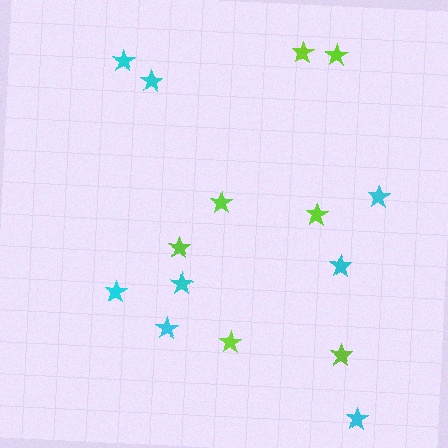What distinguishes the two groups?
There are 2 groups: one group of lime stars (7) and one group of cyan stars (8).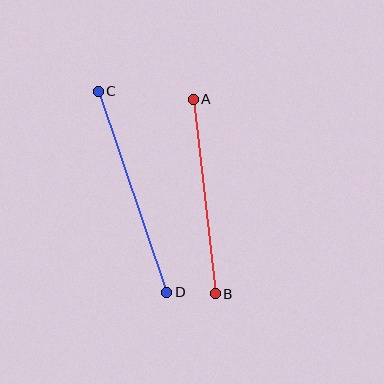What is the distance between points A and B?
The distance is approximately 196 pixels.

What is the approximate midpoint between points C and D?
The midpoint is at approximately (132, 192) pixels.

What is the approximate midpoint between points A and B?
The midpoint is at approximately (204, 196) pixels.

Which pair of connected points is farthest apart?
Points C and D are farthest apart.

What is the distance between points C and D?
The distance is approximately 213 pixels.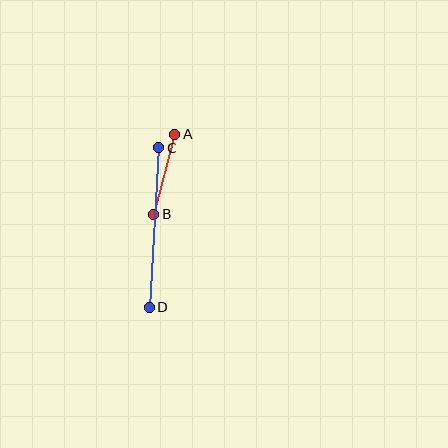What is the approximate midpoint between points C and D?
The midpoint is at approximately (154, 227) pixels.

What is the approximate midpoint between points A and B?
The midpoint is at approximately (164, 174) pixels.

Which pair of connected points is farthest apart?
Points C and D are farthest apart.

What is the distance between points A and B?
The distance is approximately 83 pixels.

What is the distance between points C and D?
The distance is approximately 159 pixels.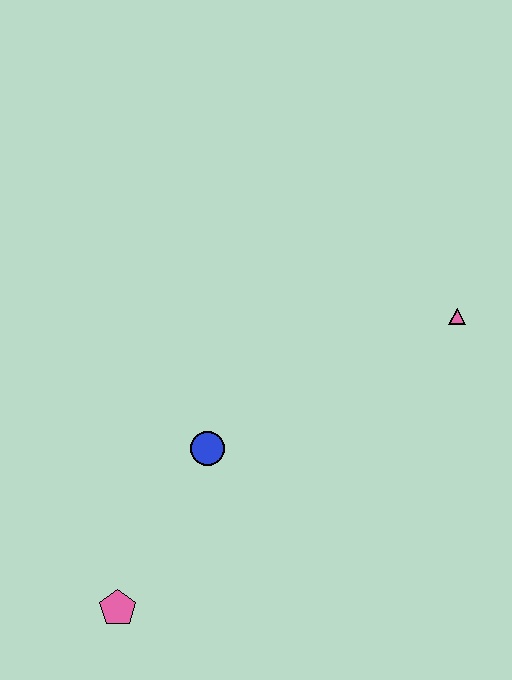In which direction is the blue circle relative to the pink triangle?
The blue circle is to the left of the pink triangle.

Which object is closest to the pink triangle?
The blue circle is closest to the pink triangle.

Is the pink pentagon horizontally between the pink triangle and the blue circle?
No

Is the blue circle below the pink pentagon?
No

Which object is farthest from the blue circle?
The pink triangle is farthest from the blue circle.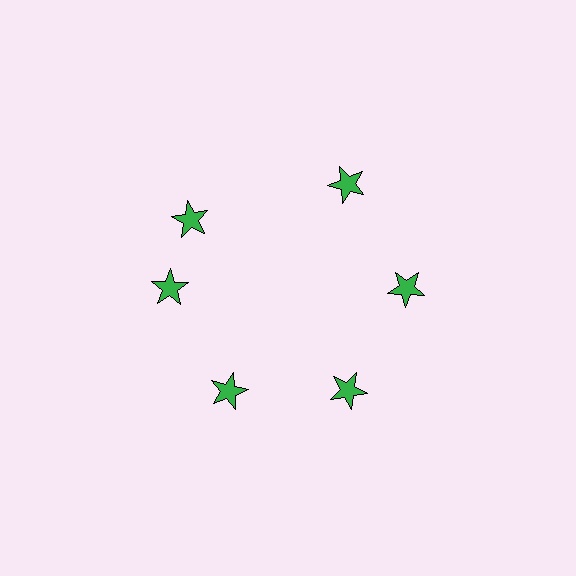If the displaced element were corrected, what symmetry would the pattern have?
It would have 6-fold rotational symmetry — the pattern would map onto itself every 60 degrees.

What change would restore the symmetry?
The symmetry would be restored by rotating it back into even spacing with its neighbors so that all 6 stars sit at equal angles and equal distance from the center.